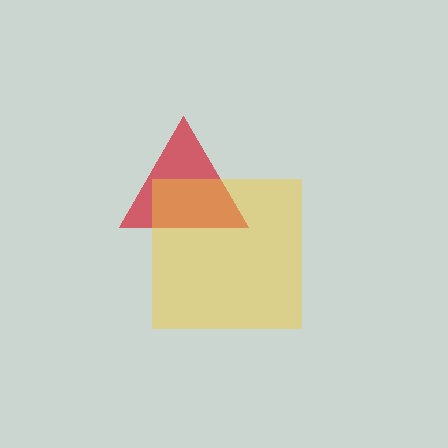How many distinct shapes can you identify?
There are 2 distinct shapes: a red triangle, a yellow square.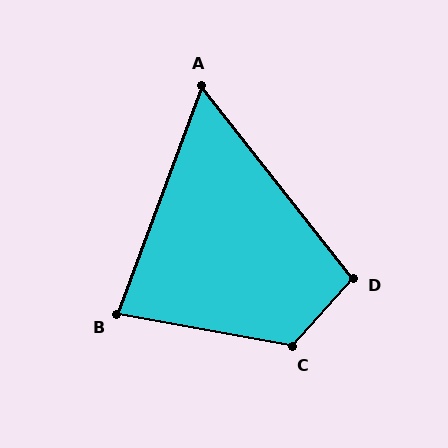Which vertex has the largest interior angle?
C, at approximately 121 degrees.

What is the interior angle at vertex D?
Approximately 100 degrees (obtuse).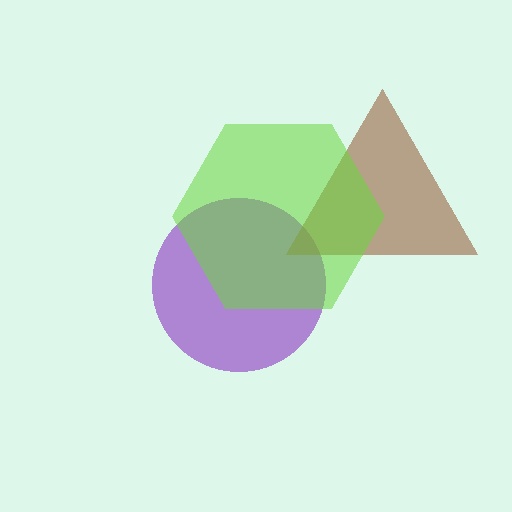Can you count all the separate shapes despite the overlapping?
Yes, there are 3 separate shapes.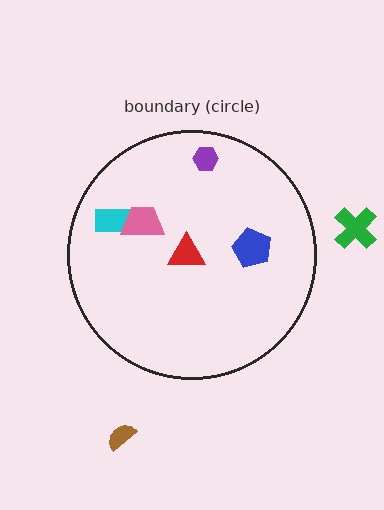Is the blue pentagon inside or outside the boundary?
Inside.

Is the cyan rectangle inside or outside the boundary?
Inside.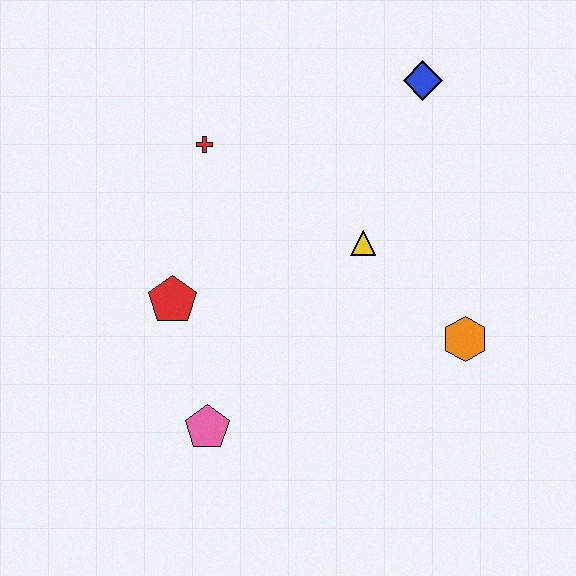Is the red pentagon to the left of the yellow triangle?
Yes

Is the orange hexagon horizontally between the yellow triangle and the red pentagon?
No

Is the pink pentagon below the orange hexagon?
Yes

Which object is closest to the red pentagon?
The pink pentagon is closest to the red pentagon.